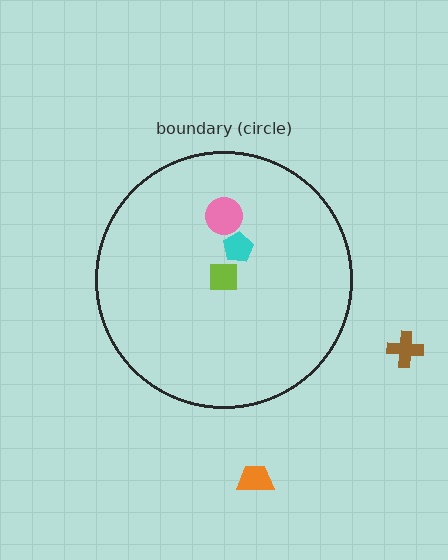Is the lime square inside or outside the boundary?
Inside.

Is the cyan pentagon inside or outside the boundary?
Inside.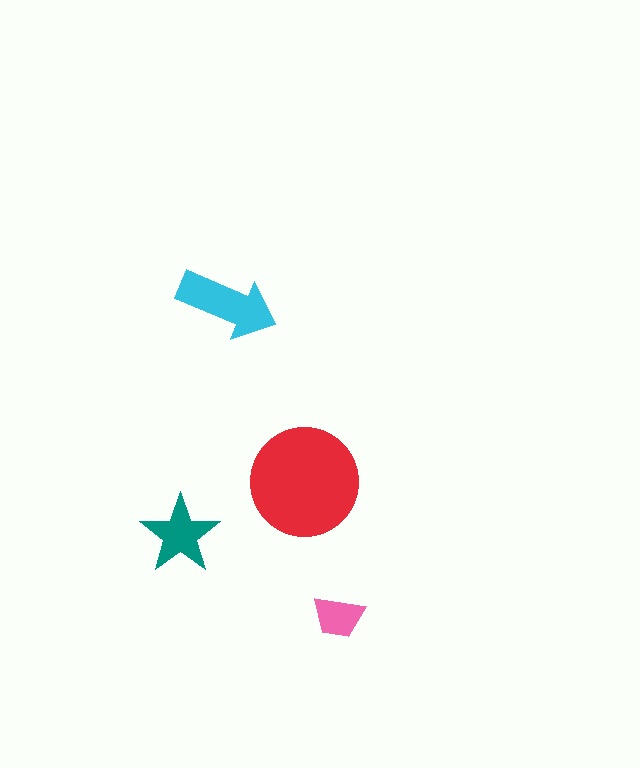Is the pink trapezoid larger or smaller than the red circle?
Smaller.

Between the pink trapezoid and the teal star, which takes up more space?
The teal star.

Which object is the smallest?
The pink trapezoid.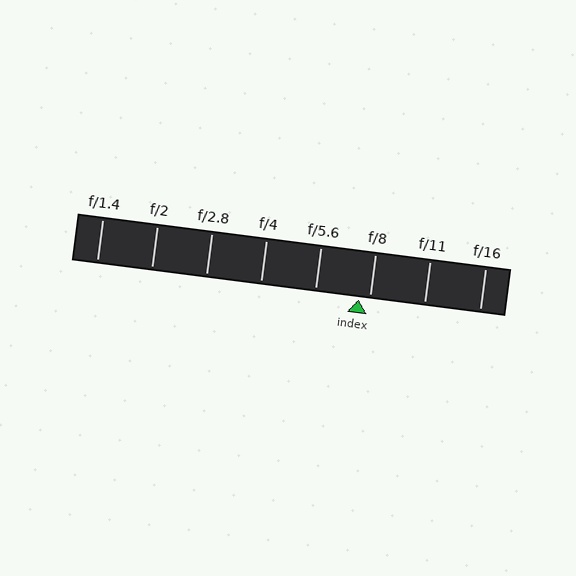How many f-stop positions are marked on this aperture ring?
There are 8 f-stop positions marked.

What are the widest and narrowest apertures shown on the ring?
The widest aperture shown is f/1.4 and the narrowest is f/16.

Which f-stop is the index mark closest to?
The index mark is closest to f/8.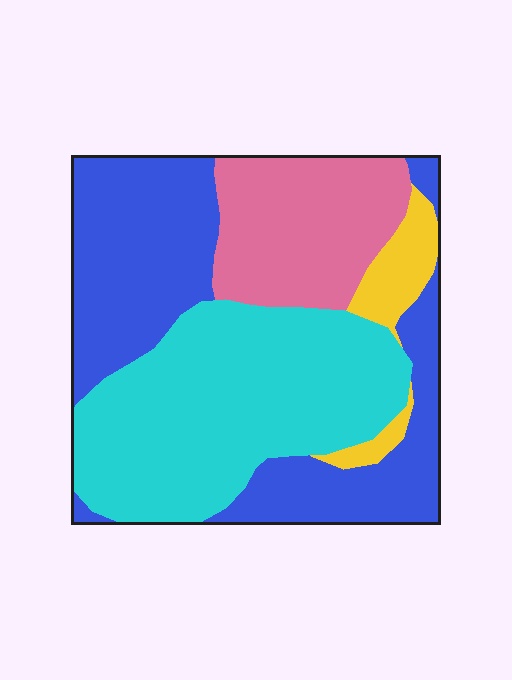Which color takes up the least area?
Yellow, at roughly 5%.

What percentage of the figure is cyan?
Cyan covers 38% of the figure.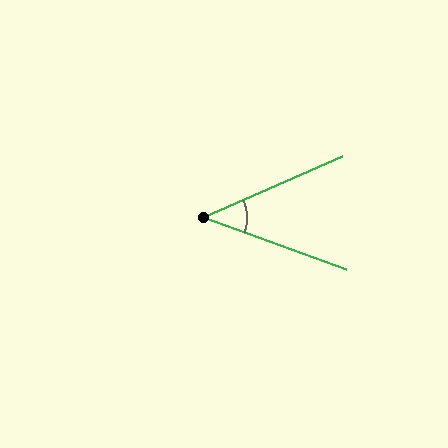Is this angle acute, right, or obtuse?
It is acute.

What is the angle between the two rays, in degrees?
Approximately 43 degrees.